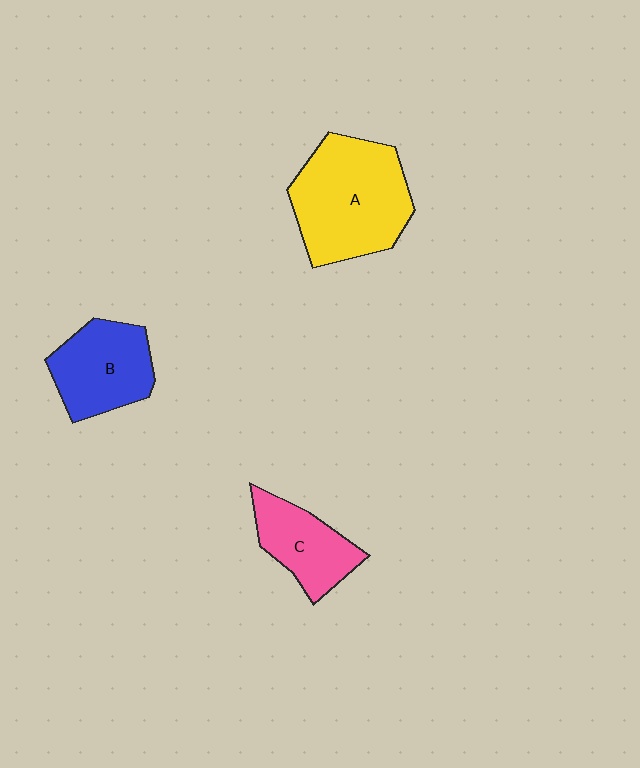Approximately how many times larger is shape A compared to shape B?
Approximately 1.5 times.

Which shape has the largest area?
Shape A (yellow).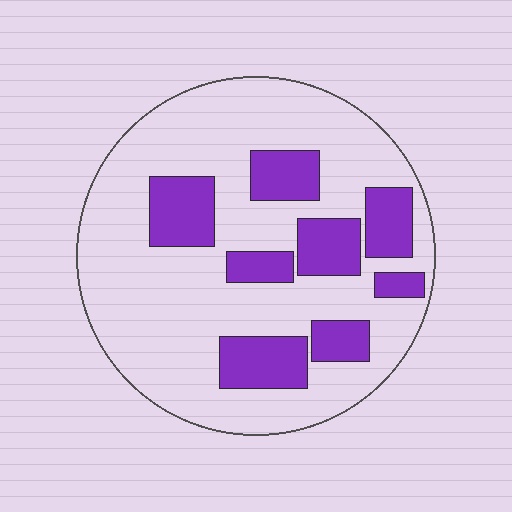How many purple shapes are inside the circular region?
8.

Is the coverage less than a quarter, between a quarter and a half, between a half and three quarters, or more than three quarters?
Between a quarter and a half.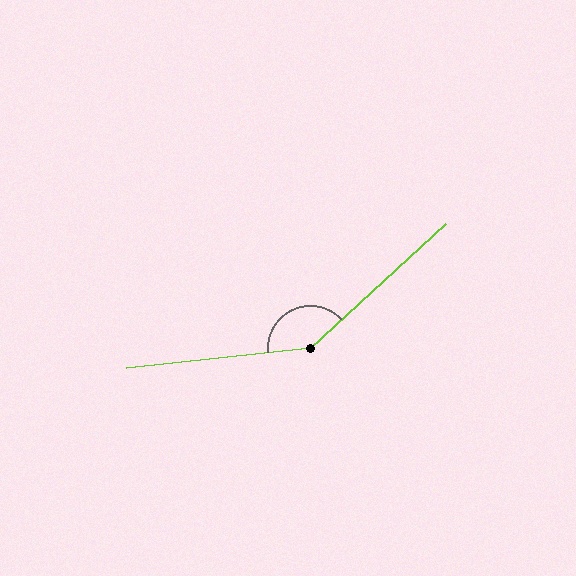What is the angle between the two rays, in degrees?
Approximately 143 degrees.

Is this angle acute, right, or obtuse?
It is obtuse.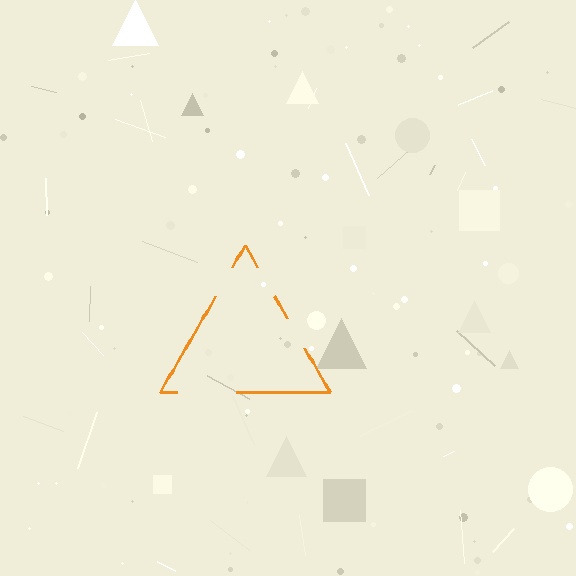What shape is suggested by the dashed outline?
The dashed outline suggests a triangle.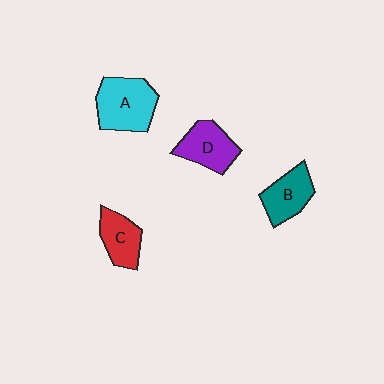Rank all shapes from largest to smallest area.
From largest to smallest: A (cyan), D (purple), B (teal), C (red).